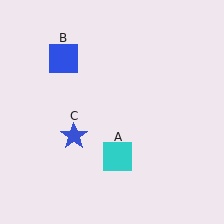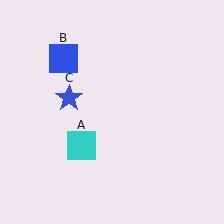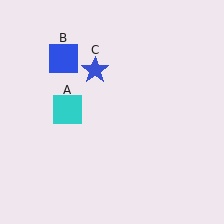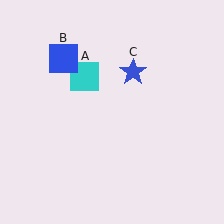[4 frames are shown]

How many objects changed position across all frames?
2 objects changed position: cyan square (object A), blue star (object C).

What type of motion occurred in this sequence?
The cyan square (object A), blue star (object C) rotated clockwise around the center of the scene.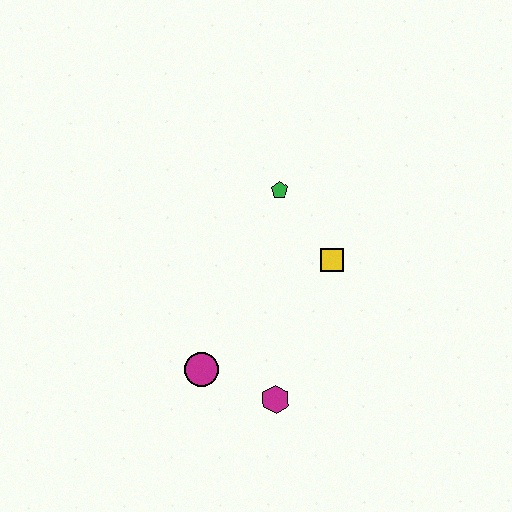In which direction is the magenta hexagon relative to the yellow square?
The magenta hexagon is below the yellow square.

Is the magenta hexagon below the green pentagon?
Yes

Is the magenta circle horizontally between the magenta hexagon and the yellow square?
No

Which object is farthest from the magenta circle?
The green pentagon is farthest from the magenta circle.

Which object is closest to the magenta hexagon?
The magenta circle is closest to the magenta hexagon.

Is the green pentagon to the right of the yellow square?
No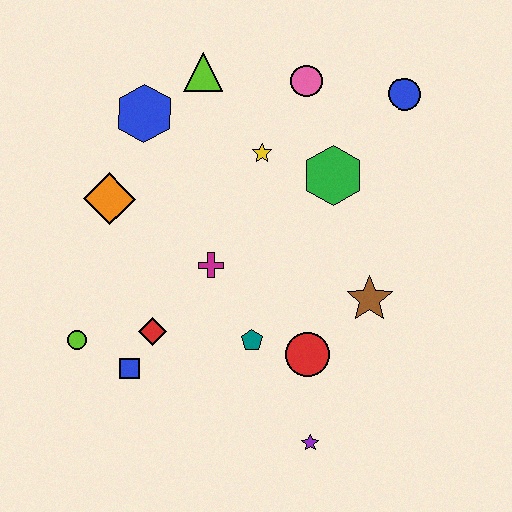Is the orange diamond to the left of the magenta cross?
Yes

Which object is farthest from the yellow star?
The purple star is farthest from the yellow star.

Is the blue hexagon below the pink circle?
Yes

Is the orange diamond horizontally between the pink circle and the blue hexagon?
No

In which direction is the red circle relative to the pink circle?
The red circle is below the pink circle.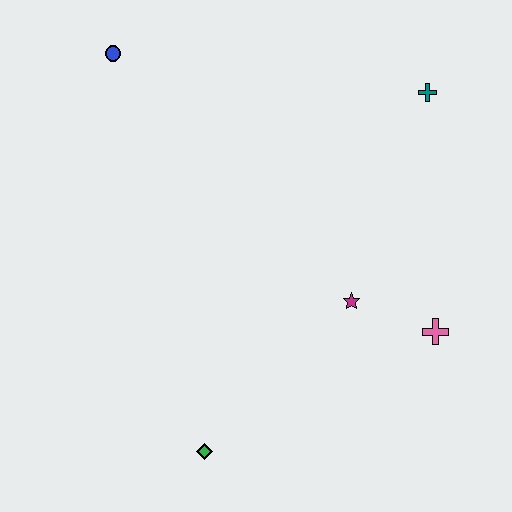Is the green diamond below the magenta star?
Yes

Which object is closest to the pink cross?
The magenta star is closest to the pink cross.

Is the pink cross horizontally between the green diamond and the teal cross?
No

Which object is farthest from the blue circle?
The pink cross is farthest from the blue circle.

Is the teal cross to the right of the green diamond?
Yes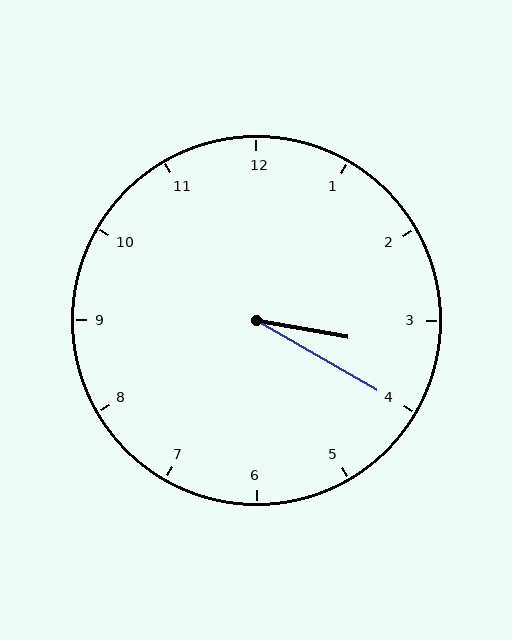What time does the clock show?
3:20.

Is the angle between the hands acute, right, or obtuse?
It is acute.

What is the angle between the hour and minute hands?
Approximately 20 degrees.